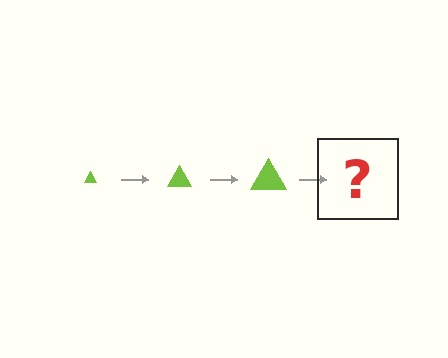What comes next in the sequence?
The next element should be a lime triangle, larger than the previous one.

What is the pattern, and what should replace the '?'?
The pattern is that the triangle gets progressively larger each step. The '?' should be a lime triangle, larger than the previous one.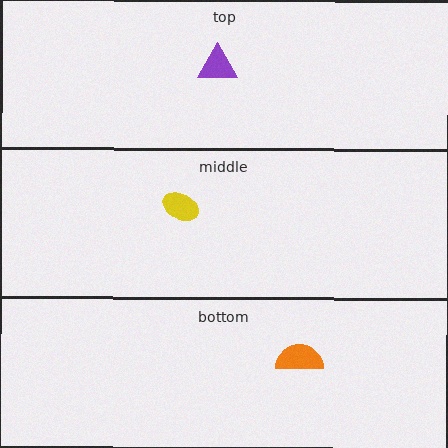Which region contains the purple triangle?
The top region.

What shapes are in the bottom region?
The orange semicircle.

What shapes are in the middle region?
The yellow ellipse.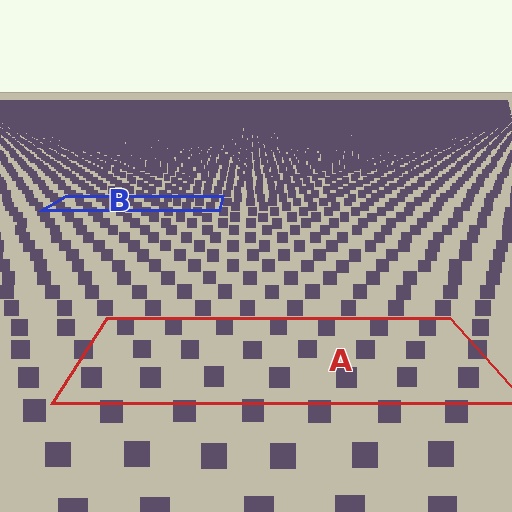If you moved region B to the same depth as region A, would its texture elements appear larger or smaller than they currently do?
They would appear larger. At a closer depth, the same texture elements are projected at a bigger on-screen size.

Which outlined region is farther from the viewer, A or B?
Region B is farther from the viewer — the texture elements inside it appear smaller and more densely packed.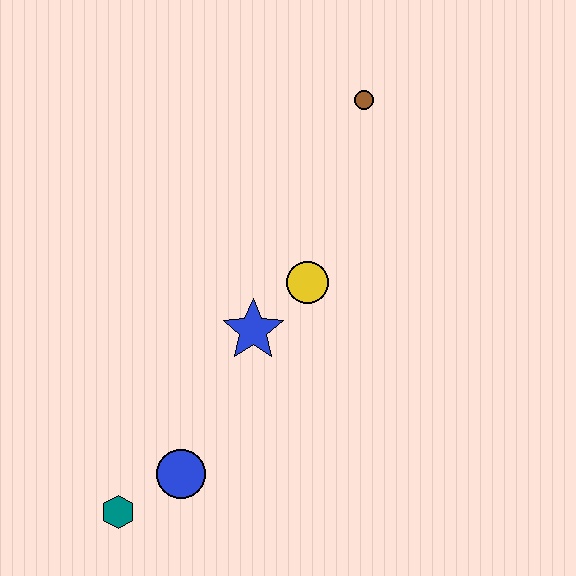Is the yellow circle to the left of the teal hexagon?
No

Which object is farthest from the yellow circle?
The teal hexagon is farthest from the yellow circle.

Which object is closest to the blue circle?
The teal hexagon is closest to the blue circle.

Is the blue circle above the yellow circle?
No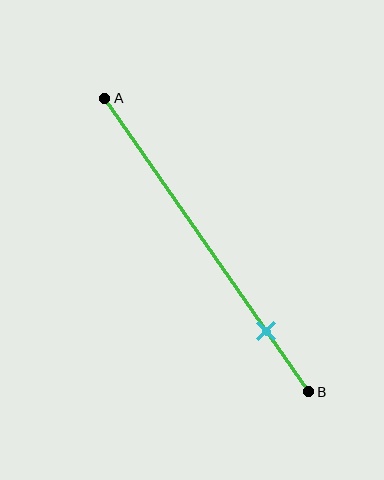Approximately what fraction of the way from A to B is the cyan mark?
The cyan mark is approximately 80% of the way from A to B.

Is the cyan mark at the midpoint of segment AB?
No, the mark is at about 80% from A, not at the 50% midpoint.